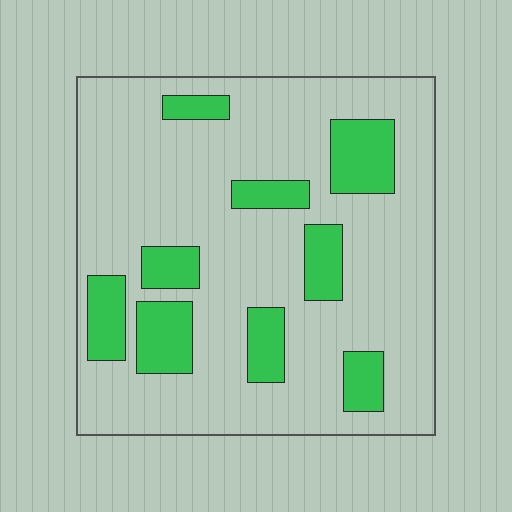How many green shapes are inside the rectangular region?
9.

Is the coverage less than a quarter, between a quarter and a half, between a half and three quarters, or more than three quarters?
Less than a quarter.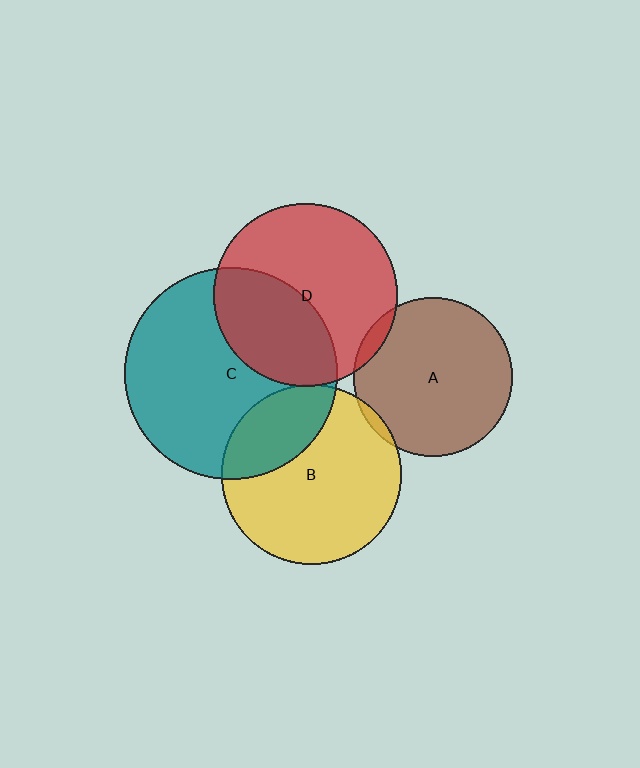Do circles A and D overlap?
Yes.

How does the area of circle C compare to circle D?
Approximately 1.3 times.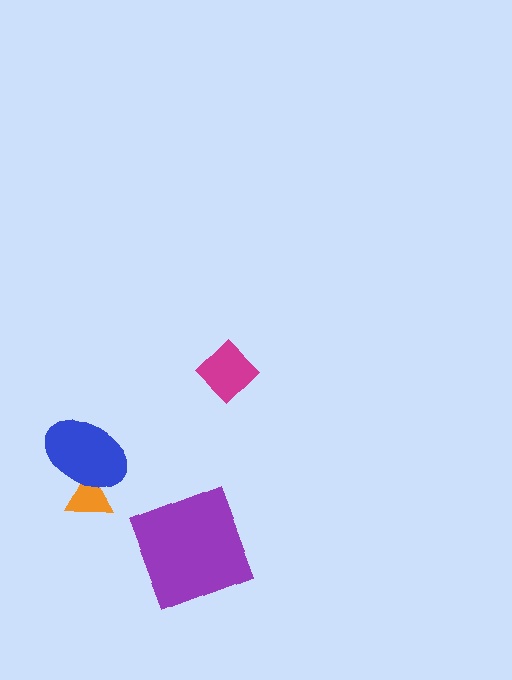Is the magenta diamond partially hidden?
No, no other shape covers it.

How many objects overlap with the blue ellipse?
1 object overlaps with the blue ellipse.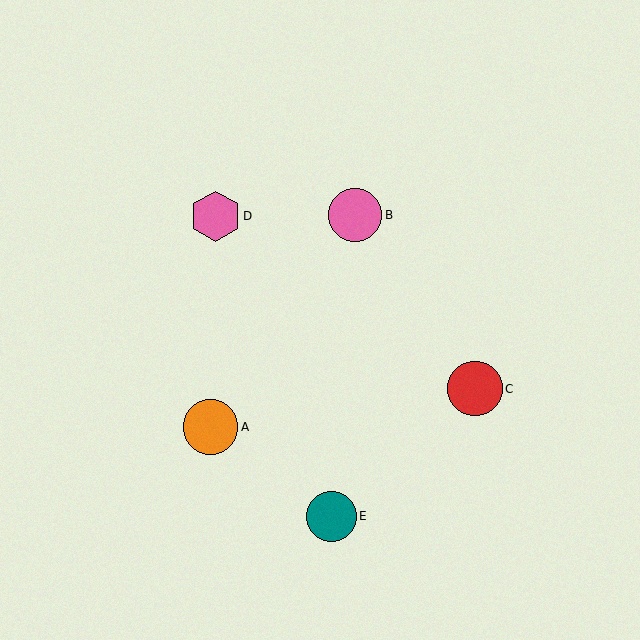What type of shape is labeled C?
Shape C is a red circle.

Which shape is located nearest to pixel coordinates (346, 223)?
The pink circle (labeled B) at (356, 215) is nearest to that location.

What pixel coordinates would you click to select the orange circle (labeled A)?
Click at (210, 427) to select the orange circle A.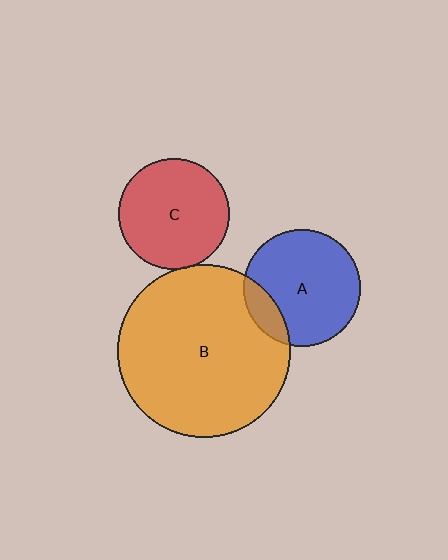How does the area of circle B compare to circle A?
Approximately 2.2 times.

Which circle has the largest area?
Circle B (orange).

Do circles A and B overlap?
Yes.